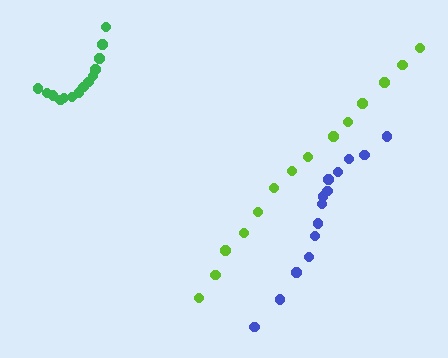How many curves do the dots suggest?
There are 3 distinct paths.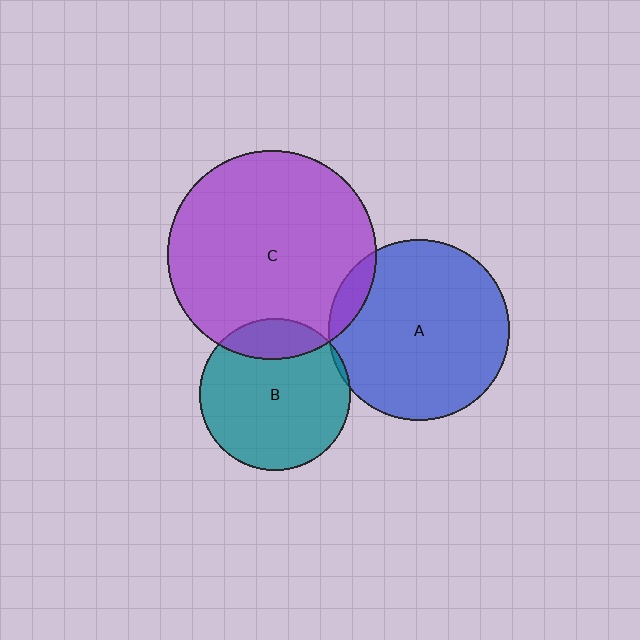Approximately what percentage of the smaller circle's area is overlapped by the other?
Approximately 5%.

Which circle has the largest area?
Circle C (purple).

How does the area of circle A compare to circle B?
Approximately 1.4 times.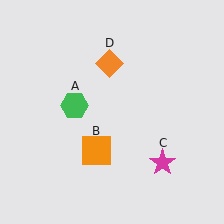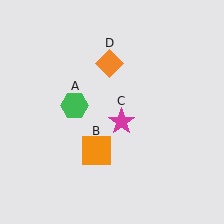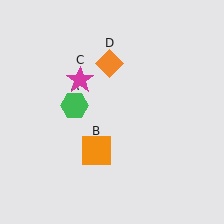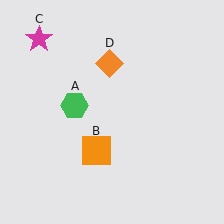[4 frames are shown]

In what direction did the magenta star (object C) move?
The magenta star (object C) moved up and to the left.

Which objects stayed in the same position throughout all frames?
Green hexagon (object A) and orange square (object B) and orange diamond (object D) remained stationary.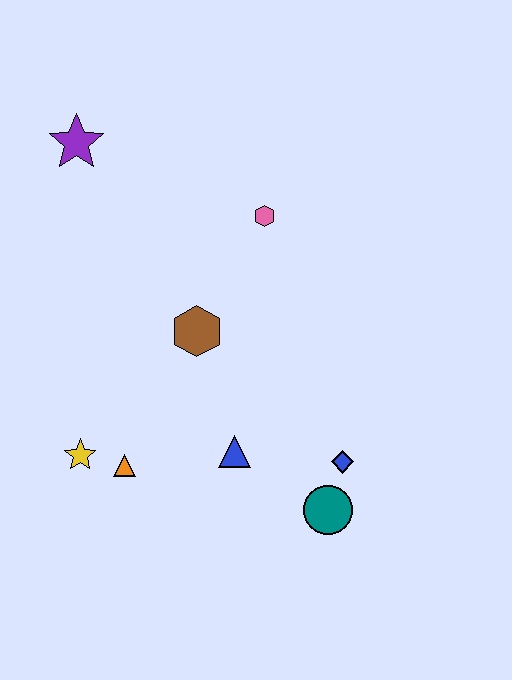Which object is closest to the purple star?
The pink hexagon is closest to the purple star.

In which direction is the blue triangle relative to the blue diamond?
The blue triangle is to the left of the blue diamond.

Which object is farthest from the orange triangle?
The purple star is farthest from the orange triangle.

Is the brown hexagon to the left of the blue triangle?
Yes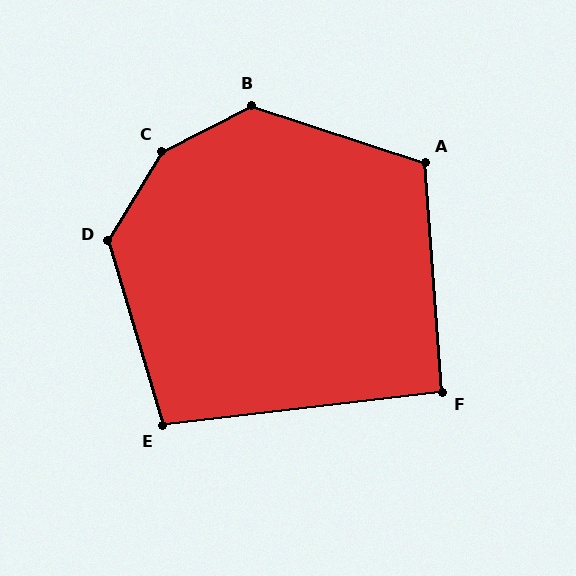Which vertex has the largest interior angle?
C, at approximately 148 degrees.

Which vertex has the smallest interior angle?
F, at approximately 93 degrees.